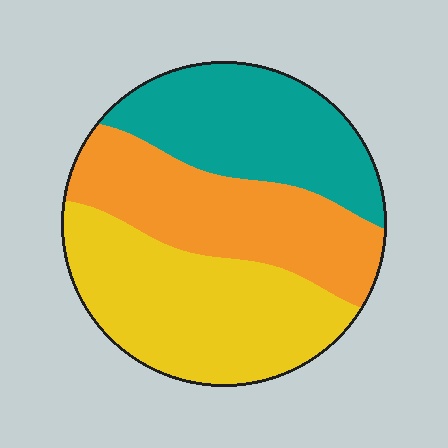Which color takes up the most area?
Yellow, at roughly 40%.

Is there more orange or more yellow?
Yellow.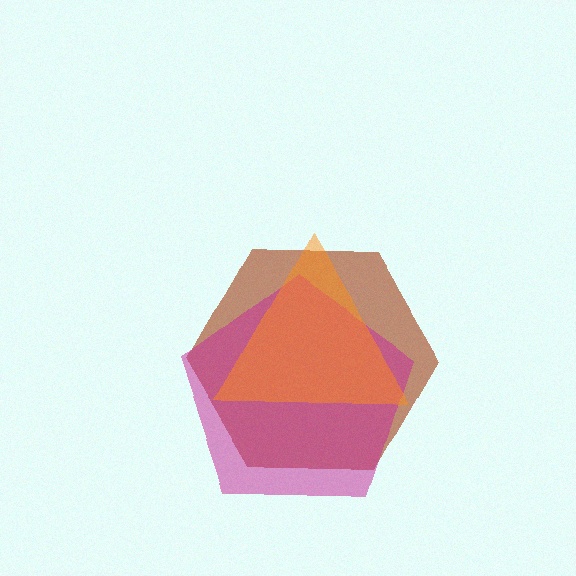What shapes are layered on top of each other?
The layered shapes are: a brown hexagon, a magenta pentagon, an orange triangle.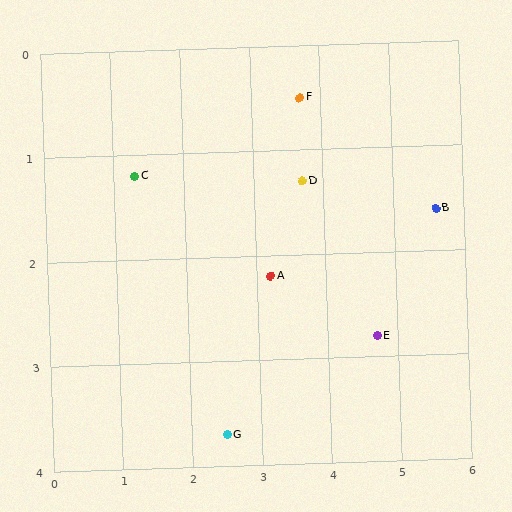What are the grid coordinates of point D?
Point D is at approximately (3.7, 1.3).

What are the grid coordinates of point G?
Point G is at approximately (2.5, 3.7).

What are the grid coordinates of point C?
Point C is at approximately (1.3, 1.2).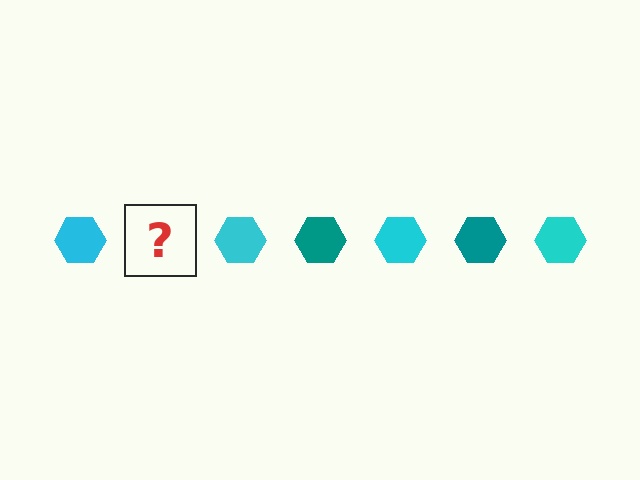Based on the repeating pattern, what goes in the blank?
The blank should be a teal hexagon.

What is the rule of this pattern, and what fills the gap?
The rule is that the pattern cycles through cyan, teal hexagons. The gap should be filled with a teal hexagon.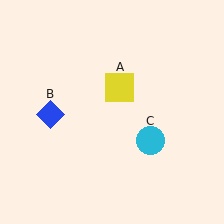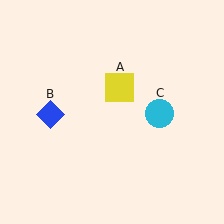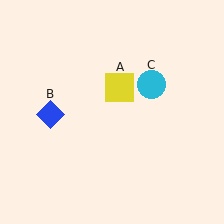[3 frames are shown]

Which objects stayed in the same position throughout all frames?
Yellow square (object A) and blue diamond (object B) remained stationary.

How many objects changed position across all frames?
1 object changed position: cyan circle (object C).